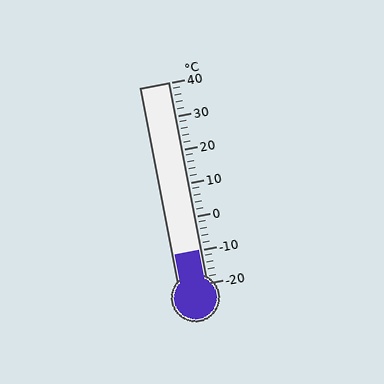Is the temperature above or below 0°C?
The temperature is below 0°C.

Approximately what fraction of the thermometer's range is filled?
The thermometer is filled to approximately 15% of its range.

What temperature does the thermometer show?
The thermometer shows approximately -10°C.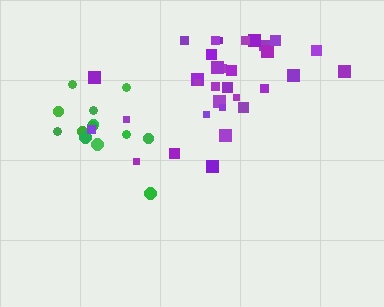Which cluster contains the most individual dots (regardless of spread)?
Purple (33).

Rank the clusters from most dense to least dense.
purple, green.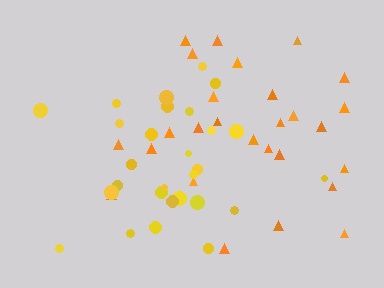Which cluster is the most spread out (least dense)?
Orange.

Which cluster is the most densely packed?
Yellow.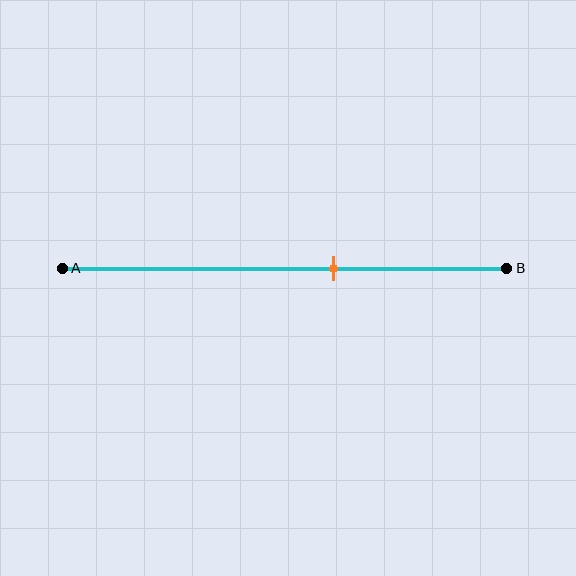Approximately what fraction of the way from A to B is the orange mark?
The orange mark is approximately 60% of the way from A to B.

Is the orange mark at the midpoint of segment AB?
No, the mark is at about 60% from A, not at the 50% midpoint.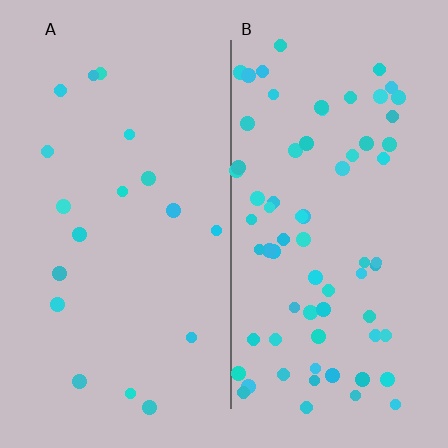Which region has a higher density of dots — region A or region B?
B (the right).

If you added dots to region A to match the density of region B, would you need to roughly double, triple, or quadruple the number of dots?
Approximately quadruple.